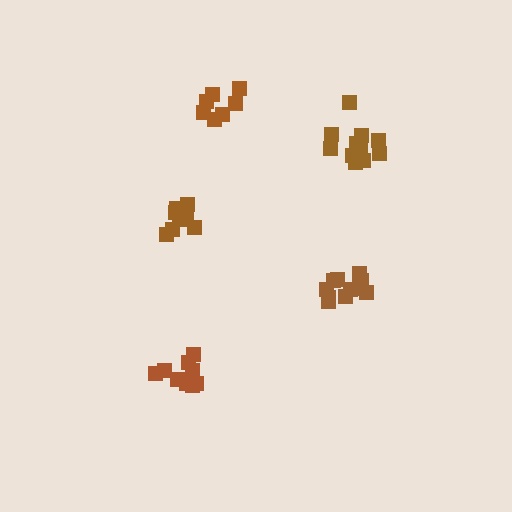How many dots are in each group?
Group 1: 11 dots, Group 2: 8 dots, Group 3: 10 dots, Group 4: 12 dots, Group 5: 7 dots (48 total).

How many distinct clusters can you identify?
There are 5 distinct clusters.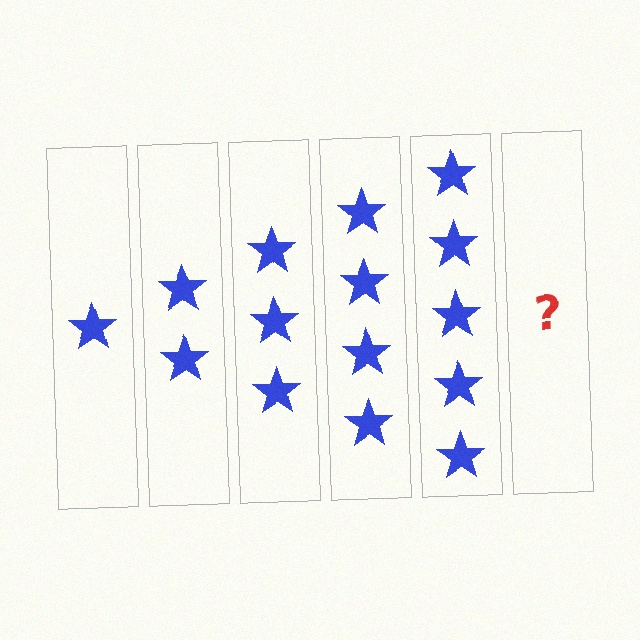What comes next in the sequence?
The next element should be 6 stars.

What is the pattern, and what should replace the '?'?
The pattern is that each step adds one more star. The '?' should be 6 stars.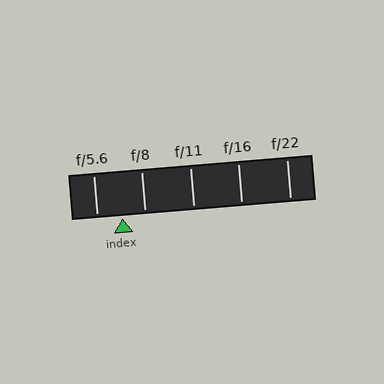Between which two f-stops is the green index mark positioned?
The index mark is between f/5.6 and f/8.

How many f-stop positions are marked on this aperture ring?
There are 5 f-stop positions marked.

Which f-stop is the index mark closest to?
The index mark is closest to f/8.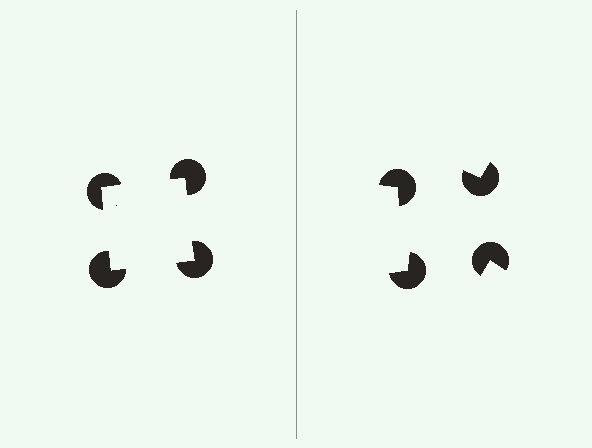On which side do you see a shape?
An illusory square appears on the left side. On the right side the wedge cuts are rotated, so no coherent shape forms.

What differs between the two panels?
The pac-man discs are positioned identically on both sides; only the wedge orientations differ. On the left they align to a square; on the right they are misaligned.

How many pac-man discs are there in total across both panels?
8 — 4 on each side.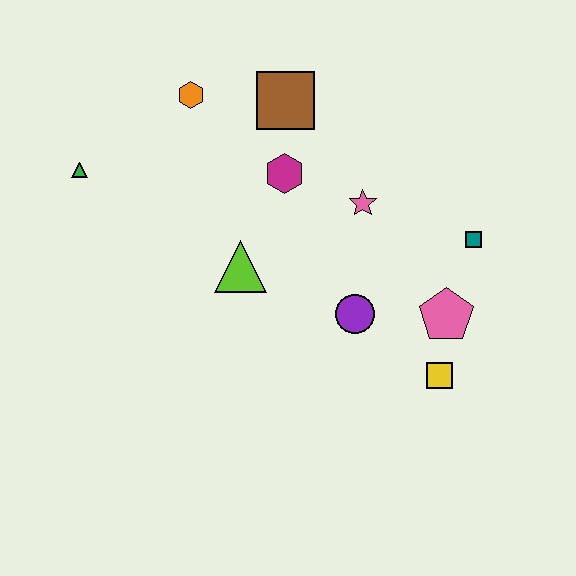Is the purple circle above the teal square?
No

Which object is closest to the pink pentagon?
The yellow square is closest to the pink pentagon.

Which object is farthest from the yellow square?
The green triangle is farthest from the yellow square.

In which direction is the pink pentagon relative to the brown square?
The pink pentagon is below the brown square.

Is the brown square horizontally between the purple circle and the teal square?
No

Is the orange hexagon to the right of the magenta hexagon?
No